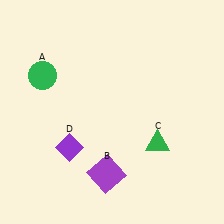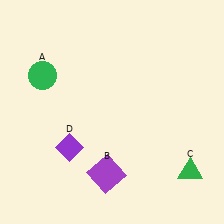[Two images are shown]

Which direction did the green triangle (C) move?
The green triangle (C) moved right.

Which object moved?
The green triangle (C) moved right.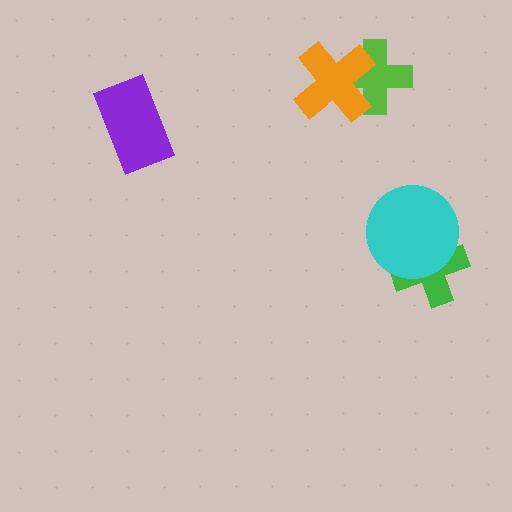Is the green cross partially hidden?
Yes, it is partially covered by another shape.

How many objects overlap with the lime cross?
1 object overlaps with the lime cross.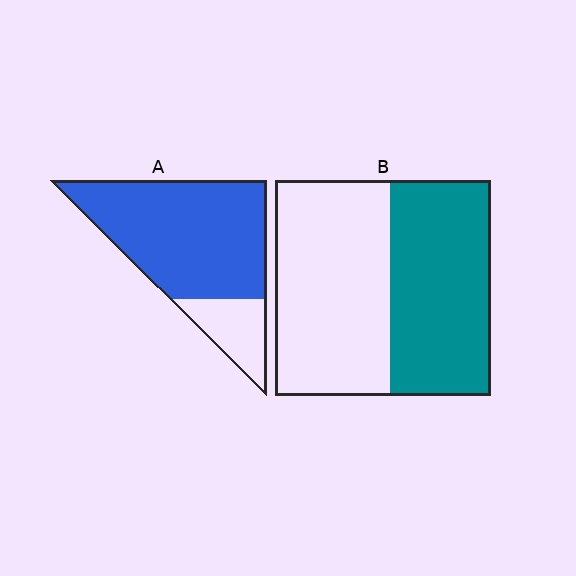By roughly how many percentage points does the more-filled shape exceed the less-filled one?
By roughly 35 percentage points (A over B).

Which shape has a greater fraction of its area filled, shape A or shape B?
Shape A.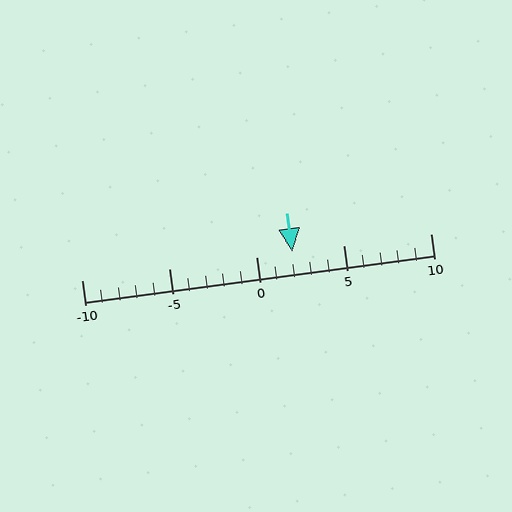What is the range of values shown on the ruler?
The ruler shows values from -10 to 10.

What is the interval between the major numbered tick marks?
The major tick marks are spaced 5 units apart.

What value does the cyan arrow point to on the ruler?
The cyan arrow points to approximately 2.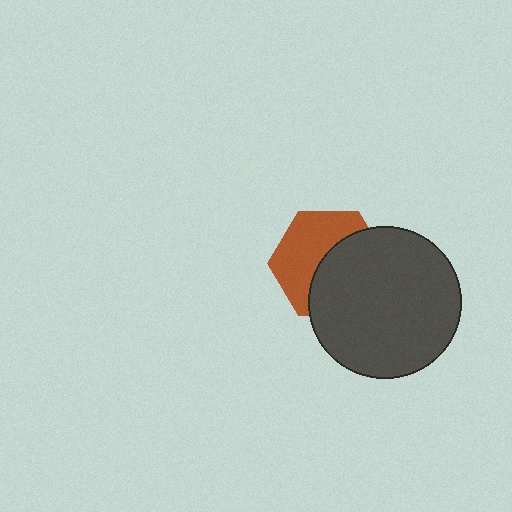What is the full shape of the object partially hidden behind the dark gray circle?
The partially hidden object is a brown hexagon.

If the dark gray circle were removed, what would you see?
You would see the complete brown hexagon.